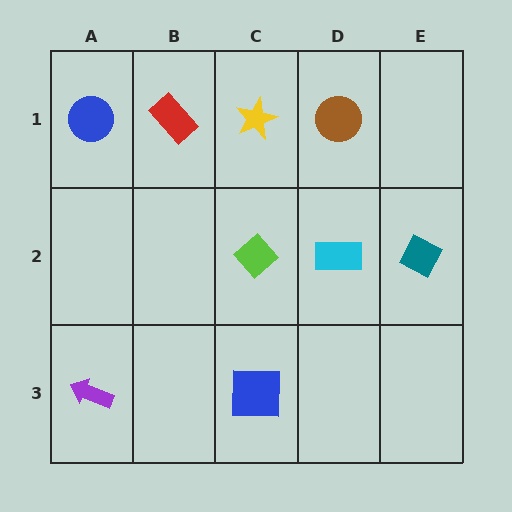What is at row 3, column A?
A purple arrow.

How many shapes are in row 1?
4 shapes.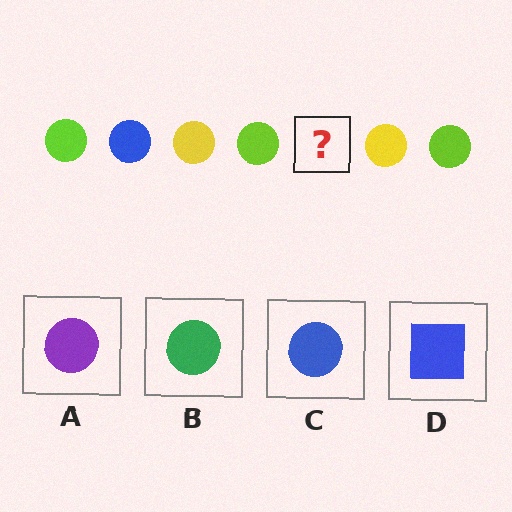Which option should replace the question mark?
Option C.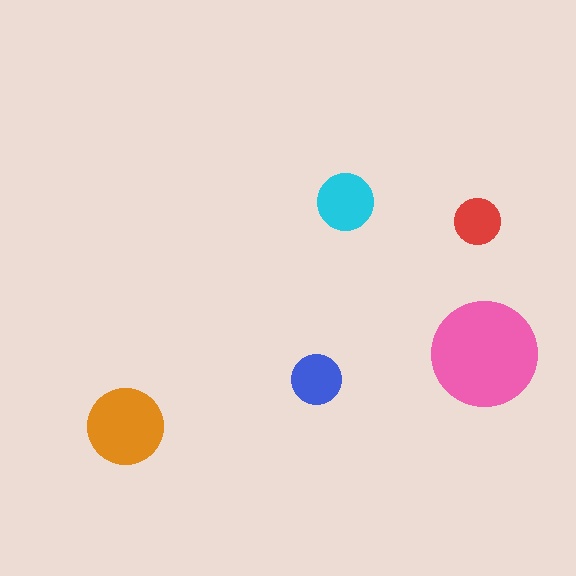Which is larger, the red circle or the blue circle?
The blue one.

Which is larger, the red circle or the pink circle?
The pink one.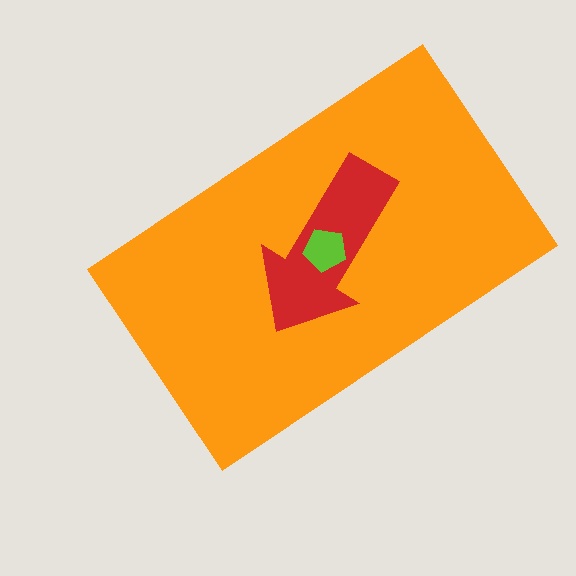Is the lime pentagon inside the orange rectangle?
Yes.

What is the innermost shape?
The lime pentagon.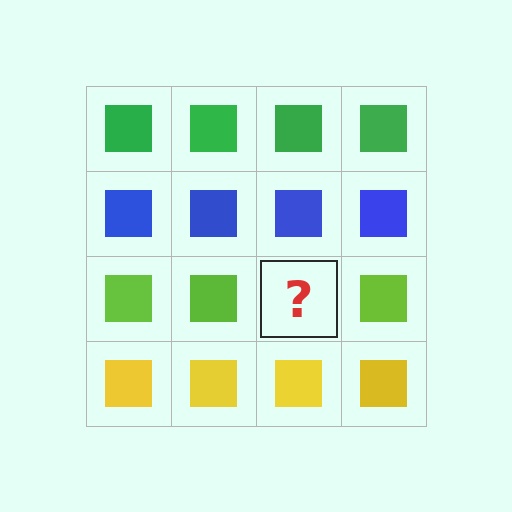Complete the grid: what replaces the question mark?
The question mark should be replaced with a lime square.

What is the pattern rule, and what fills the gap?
The rule is that each row has a consistent color. The gap should be filled with a lime square.